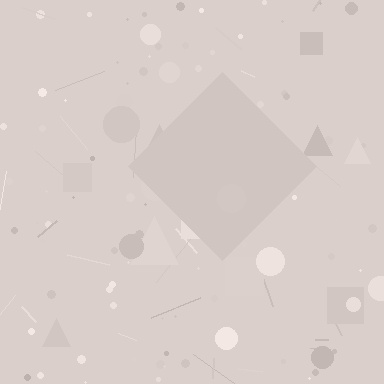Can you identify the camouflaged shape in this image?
The camouflaged shape is a diamond.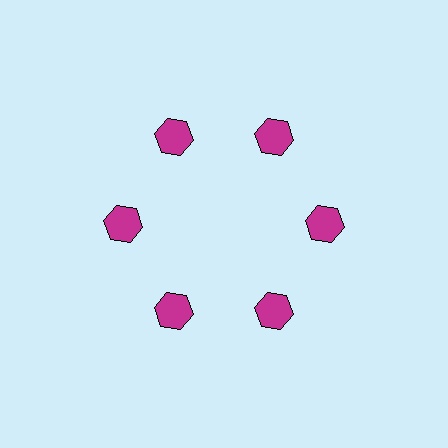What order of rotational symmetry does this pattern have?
This pattern has 6-fold rotational symmetry.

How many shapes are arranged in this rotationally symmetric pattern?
There are 6 shapes, arranged in 6 groups of 1.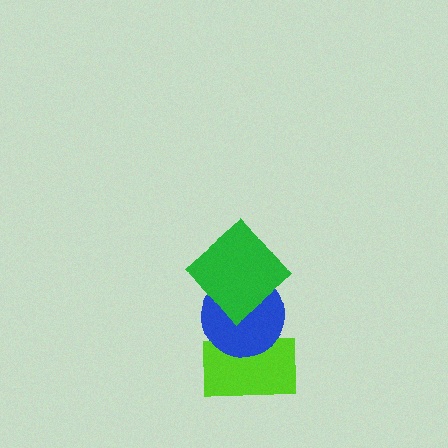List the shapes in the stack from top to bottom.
From top to bottom: the green diamond, the blue circle, the lime rectangle.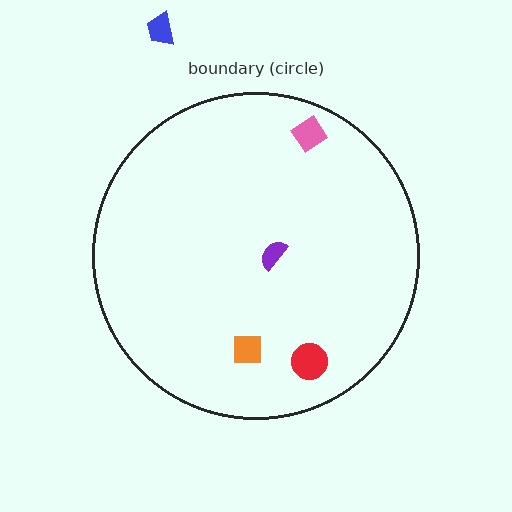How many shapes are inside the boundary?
4 inside, 1 outside.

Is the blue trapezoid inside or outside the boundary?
Outside.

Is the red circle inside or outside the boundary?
Inside.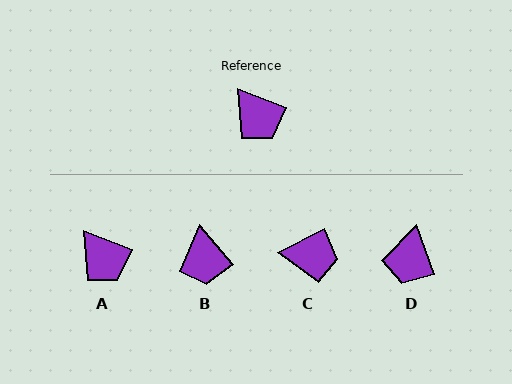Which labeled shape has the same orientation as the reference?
A.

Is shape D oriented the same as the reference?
No, it is off by about 49 degrees.